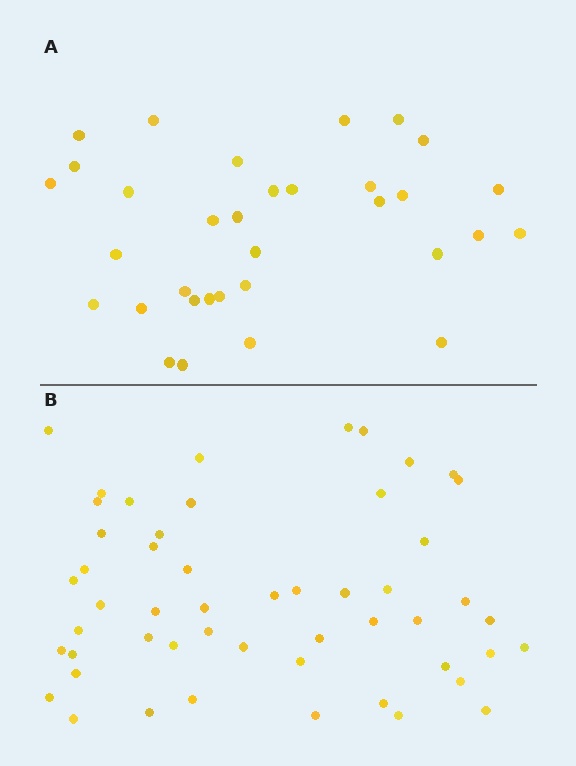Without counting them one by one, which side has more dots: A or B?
Region B (the bottom region) has more dots.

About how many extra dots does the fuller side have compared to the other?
Region B has approximately 20 more dots than region A.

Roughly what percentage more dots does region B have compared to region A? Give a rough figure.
About 60% more.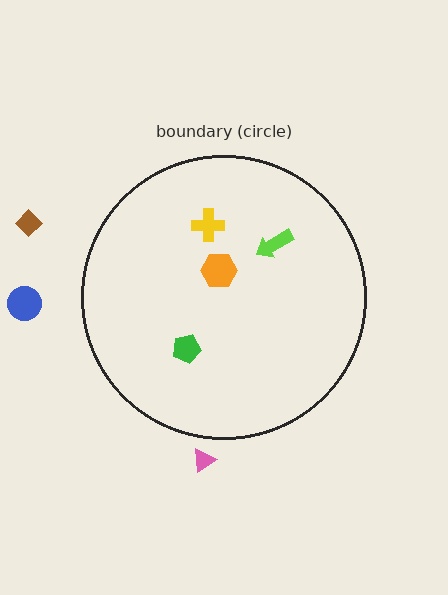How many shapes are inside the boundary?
4 inside, 3 outside.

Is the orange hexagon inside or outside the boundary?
Inside.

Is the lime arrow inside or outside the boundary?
Inside.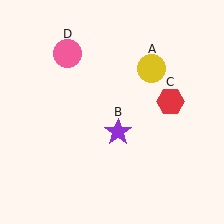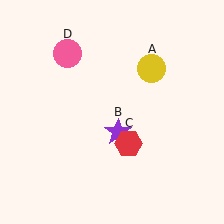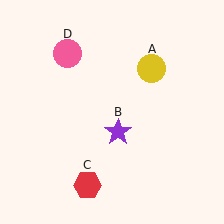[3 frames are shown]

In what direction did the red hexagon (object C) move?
The red hexagon (object C) moved down and to the left.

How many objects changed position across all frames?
1 object changed position: red hexagon (object C).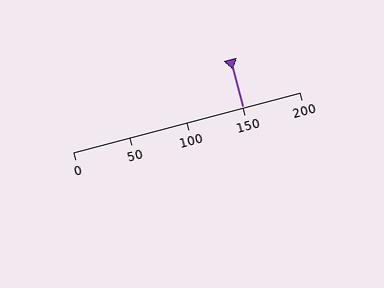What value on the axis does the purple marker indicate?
The marker indicates approximately 150.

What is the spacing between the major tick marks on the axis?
The major ticks are spaced 50 apart.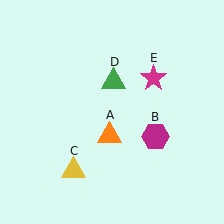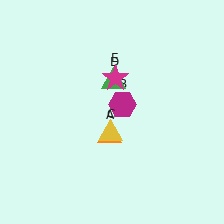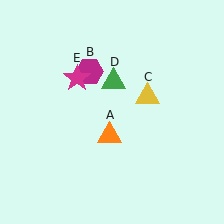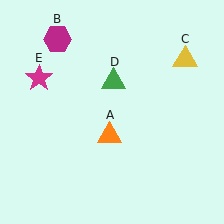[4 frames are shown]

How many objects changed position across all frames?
3 objects changed position: magenta hexagon (object B), yellow triangle (object C), magenta star (object E).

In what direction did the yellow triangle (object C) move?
The yellow triangle (object C) moved up and to the right.